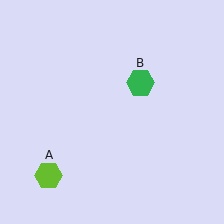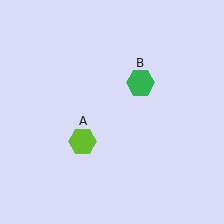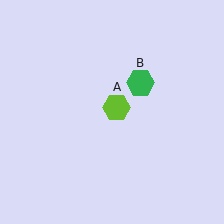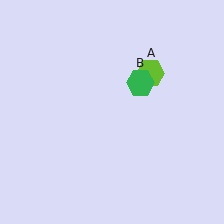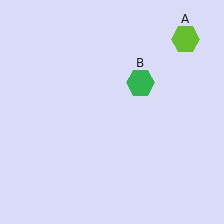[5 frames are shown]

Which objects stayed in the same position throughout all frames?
Green hexagon (object B) remained stationary.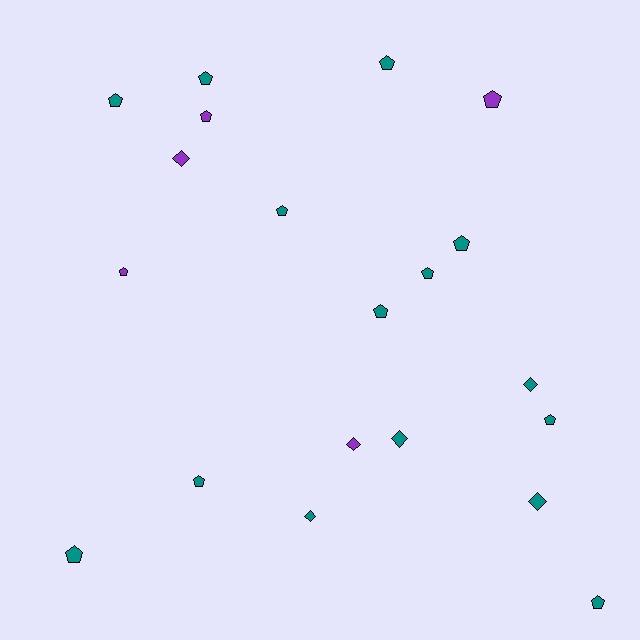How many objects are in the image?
There are 20 objects.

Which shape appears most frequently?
Pentagon, with 14 objects.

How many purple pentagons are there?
There are 3 purple pentagons.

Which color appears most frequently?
Teal, with 15 objects.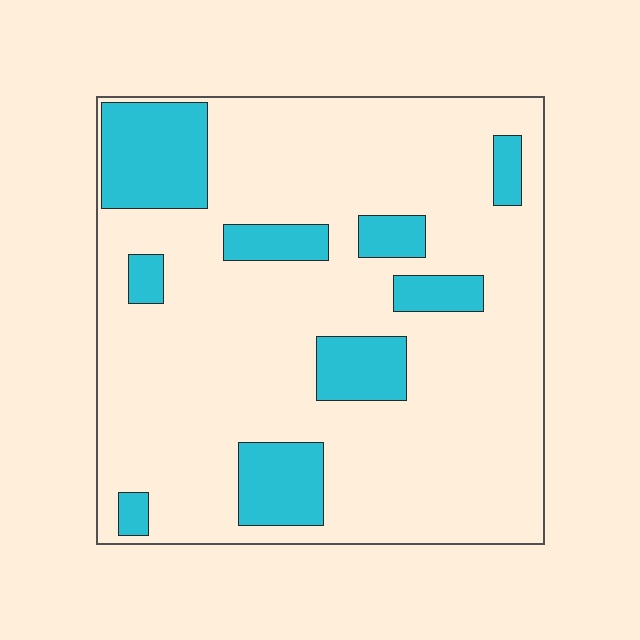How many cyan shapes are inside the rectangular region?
9.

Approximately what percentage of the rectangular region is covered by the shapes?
Approximately 20%.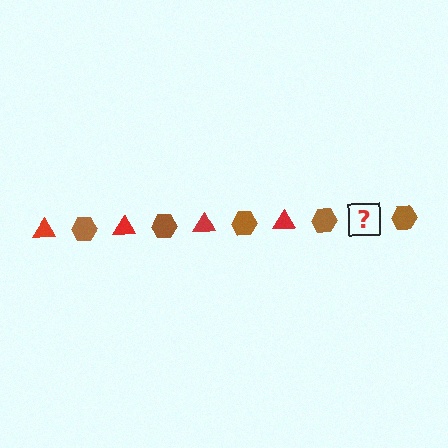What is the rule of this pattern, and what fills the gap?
The rule is that the pattern alternates between red triangle and brown hexagon. The gap should be filled with a red triangle.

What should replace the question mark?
The question mark should be replaced with a red triangle.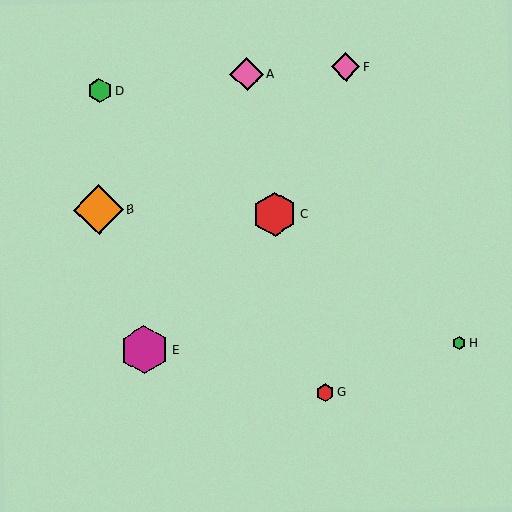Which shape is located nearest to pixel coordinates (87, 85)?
The green hexagon (labeled D) at (100, 91) is nearest to that location.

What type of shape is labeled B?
Shape B is an orange diamond.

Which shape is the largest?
The orange diamond (labeled B) is the largest.